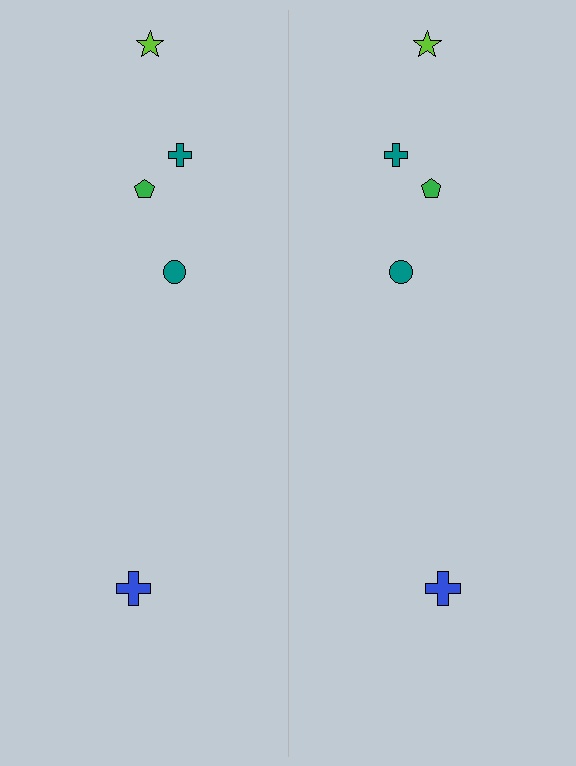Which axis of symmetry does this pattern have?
The pattern has a vertical axis of symmetry running through the center of the image.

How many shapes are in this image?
There are 10 shapes in this image.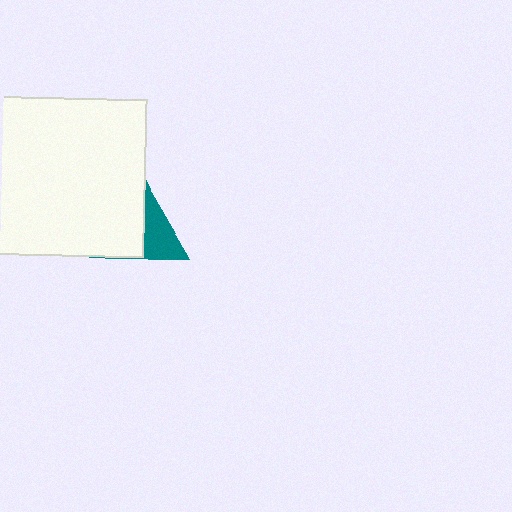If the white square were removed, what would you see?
You would see the complete teal triangle.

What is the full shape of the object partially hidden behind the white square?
The partially hidden object is a teal triangle.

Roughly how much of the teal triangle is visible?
A small part of it is visible (roughly 42%).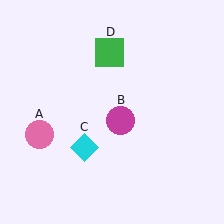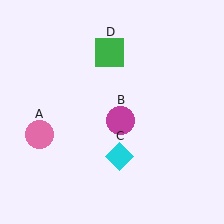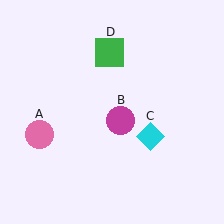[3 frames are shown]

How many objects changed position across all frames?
1 object changed position: cyan diamond (object C).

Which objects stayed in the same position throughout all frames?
Pink circle (object A) and magenta circle (object B) and green square (object D) remained stationary.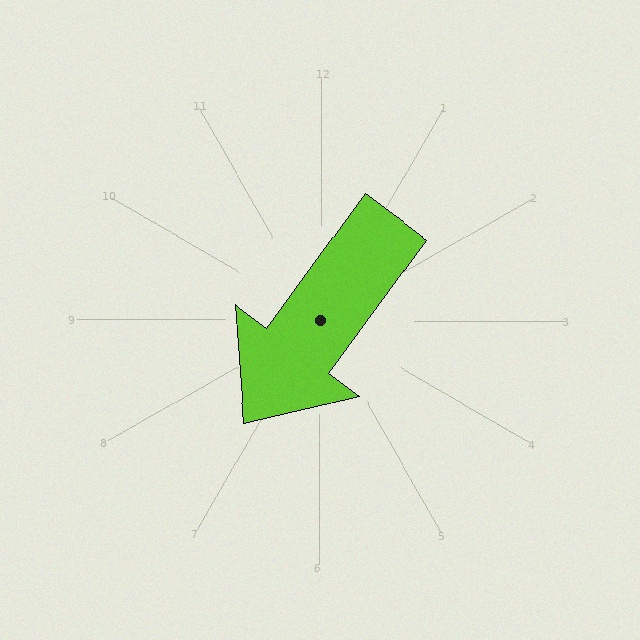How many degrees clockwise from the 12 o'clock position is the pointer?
Approximately 216 degrees.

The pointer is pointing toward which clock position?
Roughly 7 o'clock.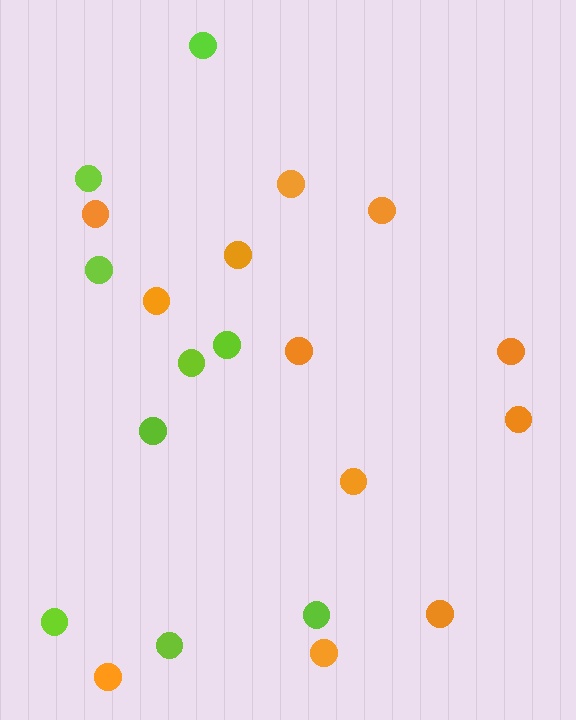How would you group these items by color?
There are 2 groups: one group of orange circles (12) and one group of lime circles (9).